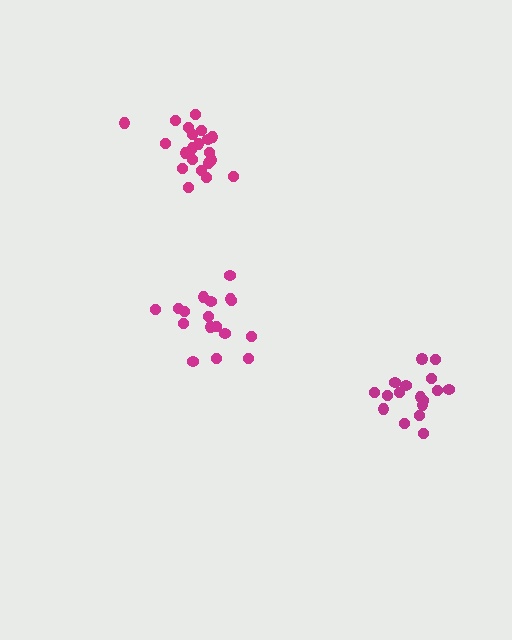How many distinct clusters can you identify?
There are 3 distinct clusters.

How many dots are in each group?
Group 1: 21 dots, Group 2: 17 dots, Group 3: 17 dots (55 total).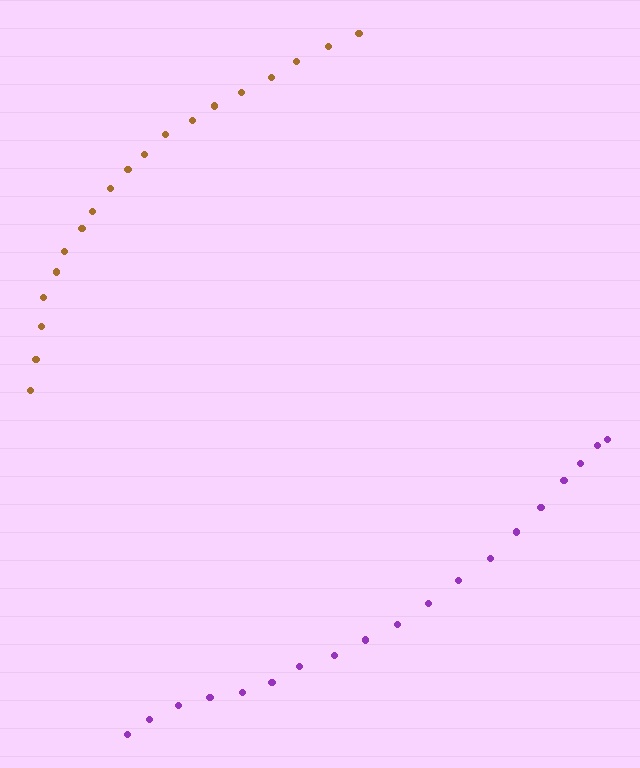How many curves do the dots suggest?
There are 2 distinct paths.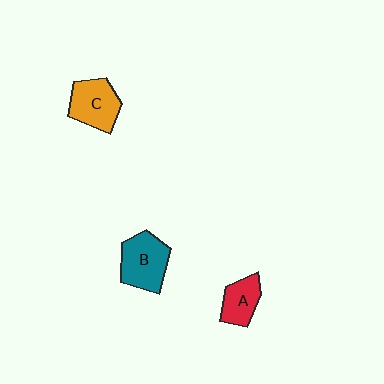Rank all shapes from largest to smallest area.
From largest to smallest: B (teal), C (orange), A (red).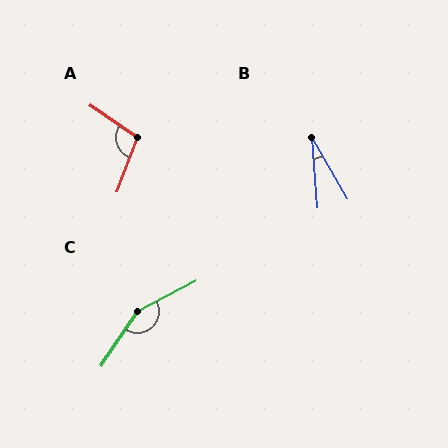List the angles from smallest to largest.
B (26°), A (103°), C (151°).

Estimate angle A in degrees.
Approximately 103 degrees.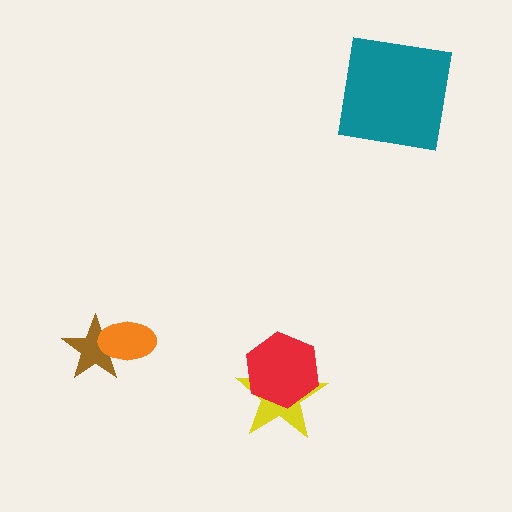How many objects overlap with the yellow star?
1 object overlaps with the yellow star.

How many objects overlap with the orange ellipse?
1 object overlaps with the orange ellipse.